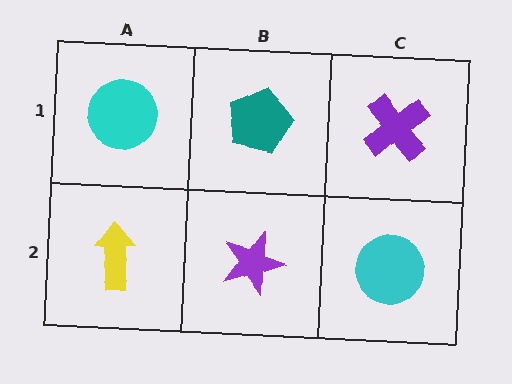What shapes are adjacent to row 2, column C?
A purple cross (row 1, column C), a purple star (row 2, column B).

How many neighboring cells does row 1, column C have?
2.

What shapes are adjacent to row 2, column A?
A cyan circle (row 1, column A), a purple star (row 2, column B).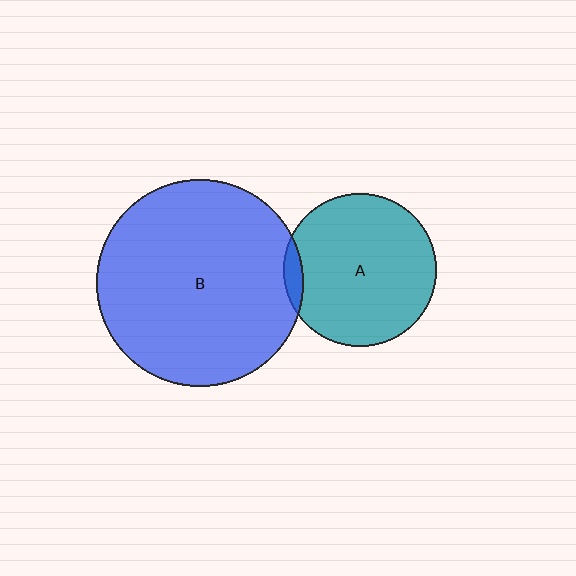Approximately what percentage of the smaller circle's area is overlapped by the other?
Approximately 5%.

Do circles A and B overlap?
Yes.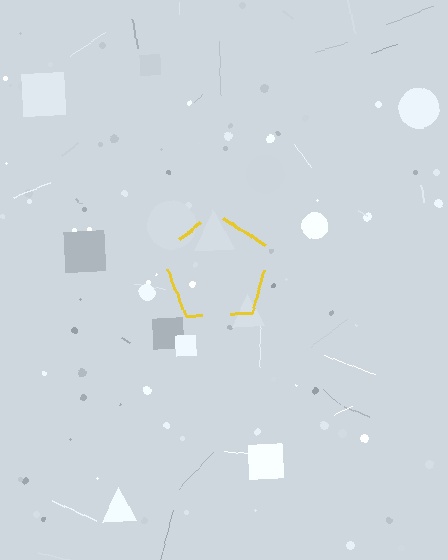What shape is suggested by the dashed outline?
The dashed outline suggests a pentagon.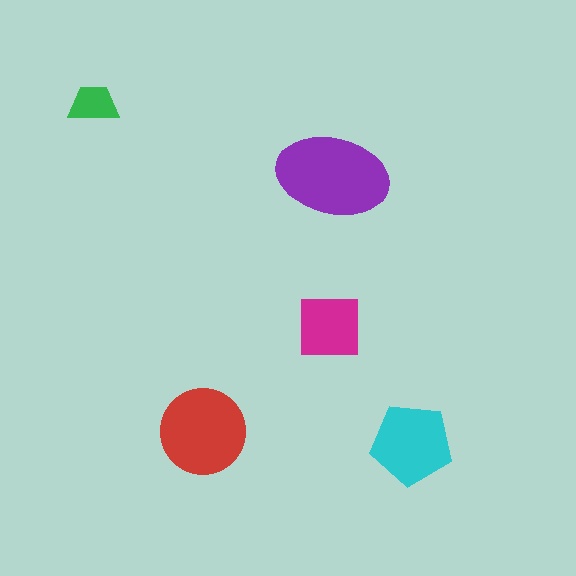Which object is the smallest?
The green trapezoid.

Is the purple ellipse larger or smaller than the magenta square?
Larger.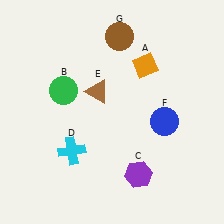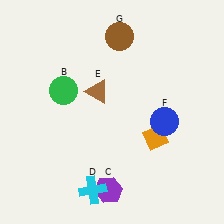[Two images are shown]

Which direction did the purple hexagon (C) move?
The purple hexagon (C) moved left.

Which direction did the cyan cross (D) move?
The cyan cross (D) moved down.